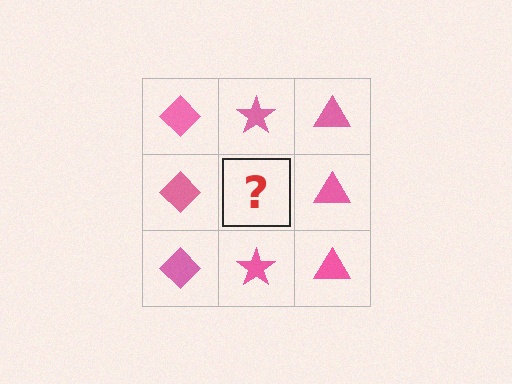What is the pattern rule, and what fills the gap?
The rule is that each column has a consistent shape. The gap should be filled with a pink star.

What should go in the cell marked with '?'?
The missing cell should contain a pink star.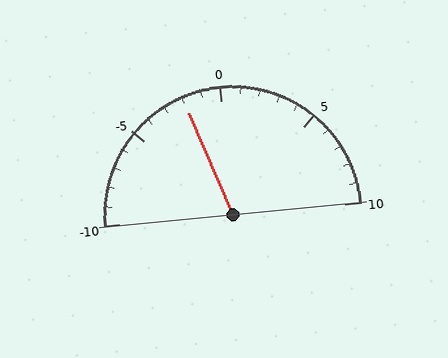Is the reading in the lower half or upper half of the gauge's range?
The reading is in the lower half of the range (-10 to 10).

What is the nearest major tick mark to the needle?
The nearest major tick mark is 0.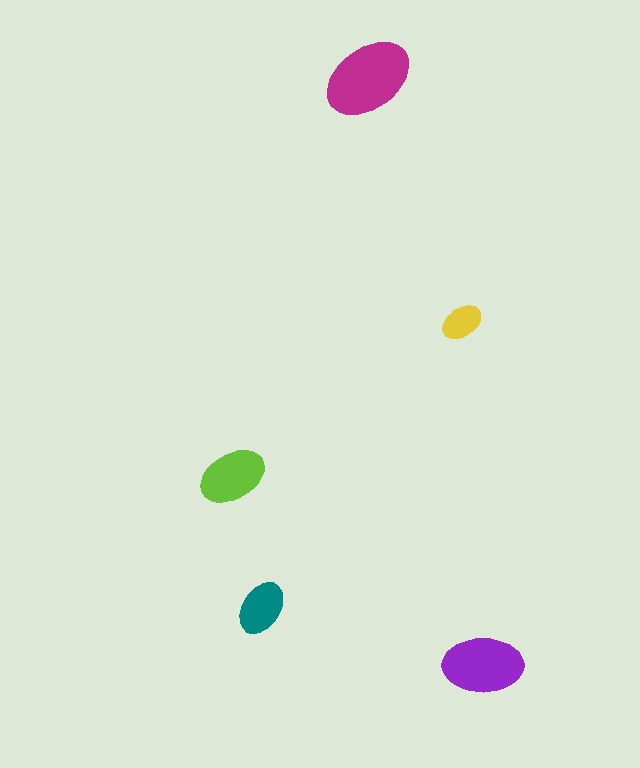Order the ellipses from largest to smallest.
the magenta one, the purple one, the lime one, the teal one, the yellow one.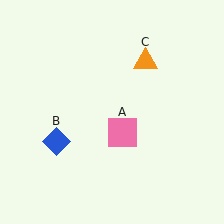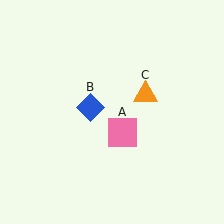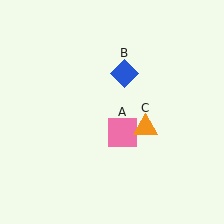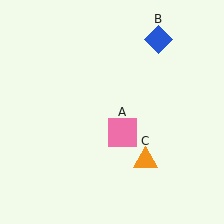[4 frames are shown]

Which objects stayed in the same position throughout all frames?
Pink square (object A) remained stationary.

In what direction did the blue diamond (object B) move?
The blue diamond (object B) moved up and to the right.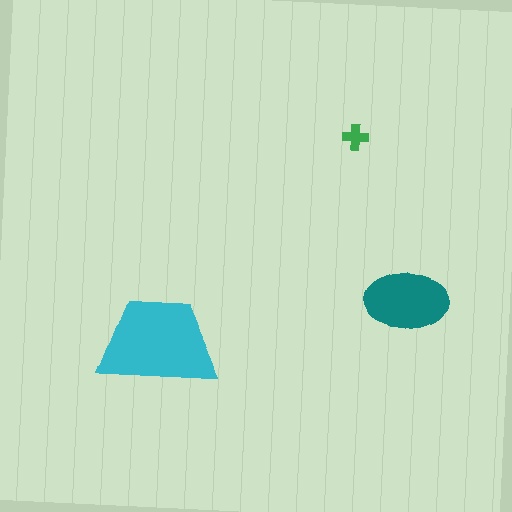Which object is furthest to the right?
The teal ellipse is rightmost.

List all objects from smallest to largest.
The green cross, the teal ellipse, the cyan trapezoid.